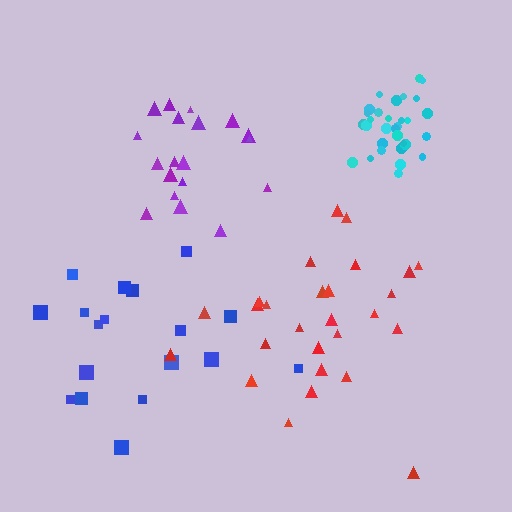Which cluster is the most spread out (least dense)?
Blue.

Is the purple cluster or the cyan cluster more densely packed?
Cyan.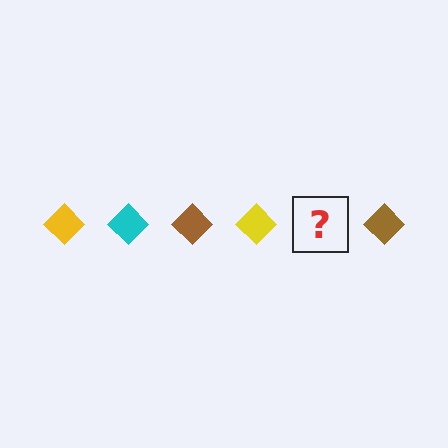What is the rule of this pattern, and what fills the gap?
The rule is that the pattern cycles through yellow, cyan, brown diamonds. The gap should be filled with a cyan diamond.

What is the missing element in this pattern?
The missing element is a cyan diamond.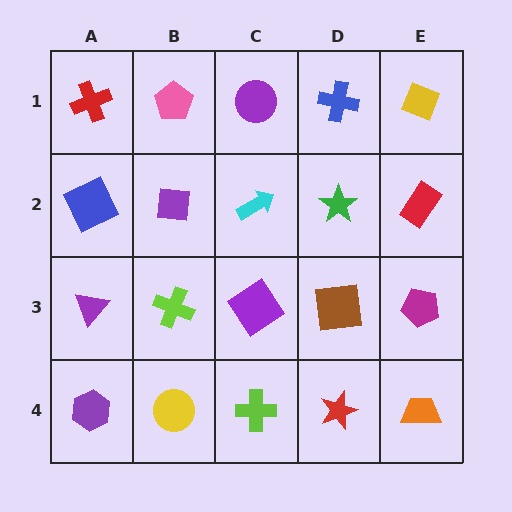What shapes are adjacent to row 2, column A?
A red cross (row 1, column A), a purple triangle (row 3, column A), a purple square (row 2, column B).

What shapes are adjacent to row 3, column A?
A blue square (row 2, column A), a purple hexagon (row 4, column A), a lime cross (row 3, column B).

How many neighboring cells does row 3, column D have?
4.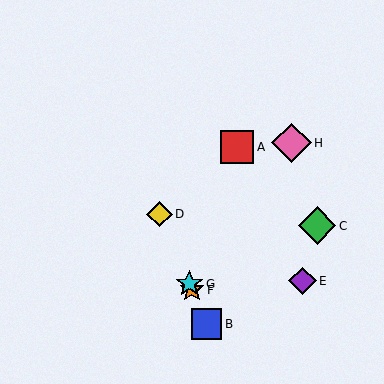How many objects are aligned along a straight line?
4 objects (B, D, F, G) are aligned along a straight line.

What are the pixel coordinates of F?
Object F is at (192, 290).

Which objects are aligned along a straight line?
Objects B, D, F, G are aligned along a straight line.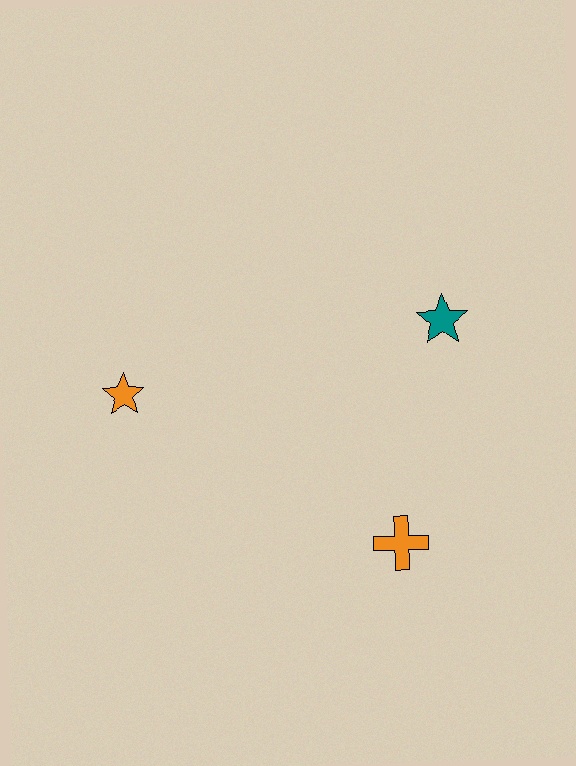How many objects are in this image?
There are 3 objects.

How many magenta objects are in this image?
There are no magenta objects.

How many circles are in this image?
There are no circles.